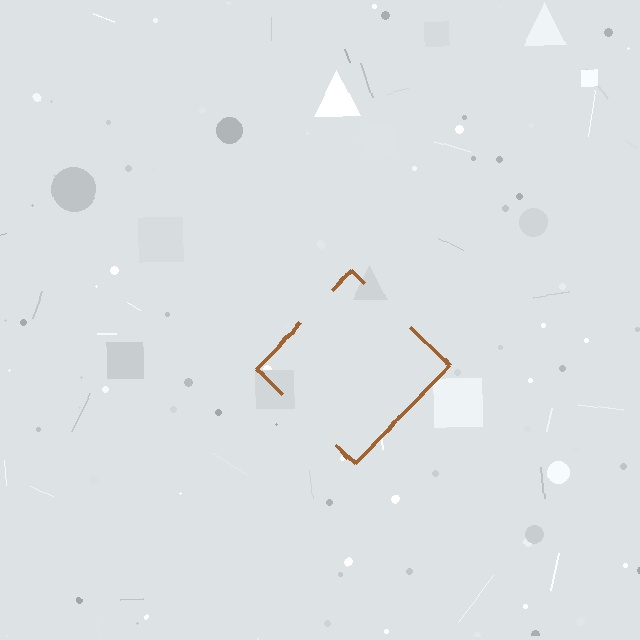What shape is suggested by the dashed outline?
The dashed outline suggests a diamond.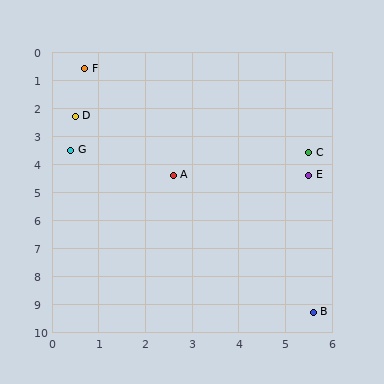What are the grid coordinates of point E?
Point E is at approximately (5.5, 4.4).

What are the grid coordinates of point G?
Point G is at approximately (0.4, 3.5).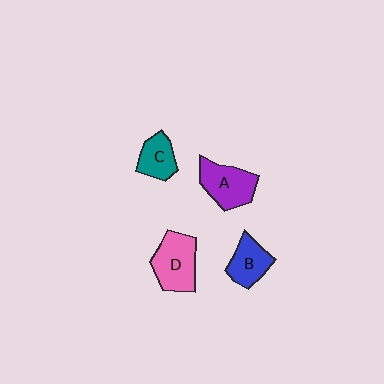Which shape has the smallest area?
Shape C (teal).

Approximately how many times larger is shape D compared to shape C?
Approximately 1.6 times.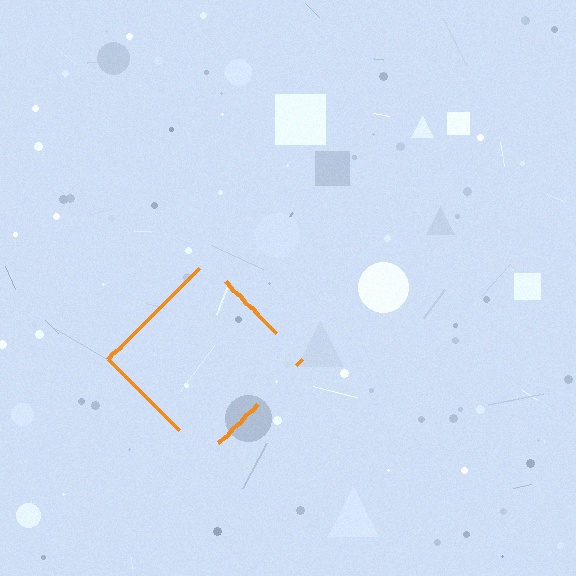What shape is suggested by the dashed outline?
The dashed outline suggests a diamond.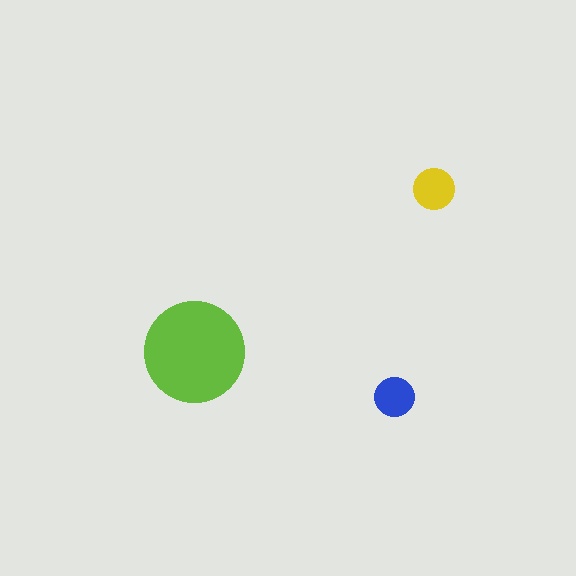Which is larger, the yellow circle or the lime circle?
The lime one.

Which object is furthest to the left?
The lime circle is leftmost.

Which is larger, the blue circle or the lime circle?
The lime one.